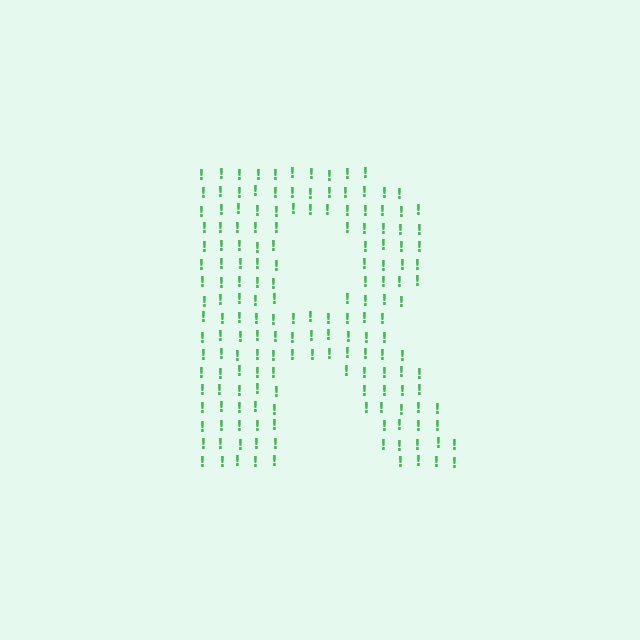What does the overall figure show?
The overall figure shows the letter R.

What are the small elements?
The small elements are exclamation marks.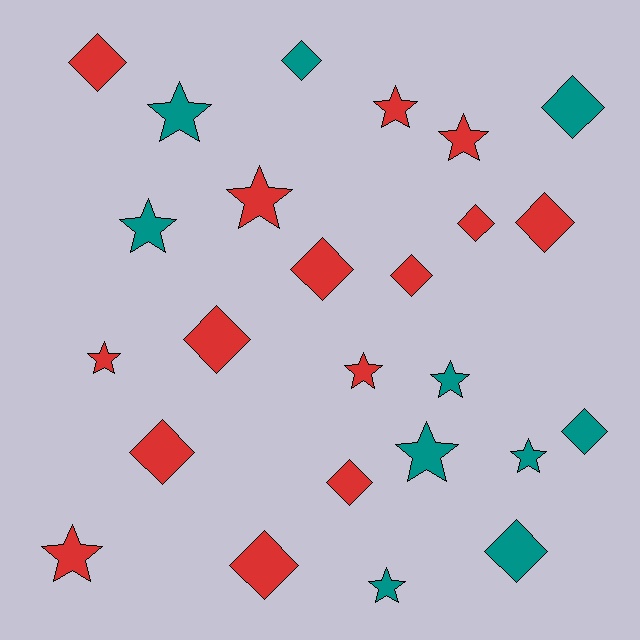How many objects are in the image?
There are 25 objects.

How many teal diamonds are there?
There are 4 teal diamonds.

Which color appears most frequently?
Red, with 15 objects.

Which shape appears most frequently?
Diamond, with 13 objects.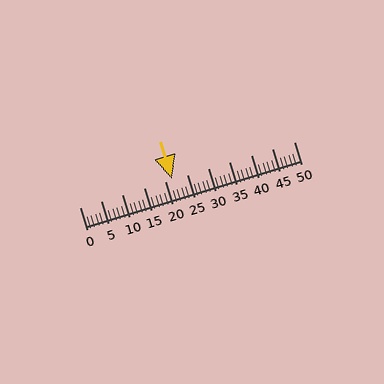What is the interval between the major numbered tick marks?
The major tick marks are spaced 5 units apart.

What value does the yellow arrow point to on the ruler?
The yellow arrow points to approximately 22.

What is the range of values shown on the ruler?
The ruler shows values from 0 to 50.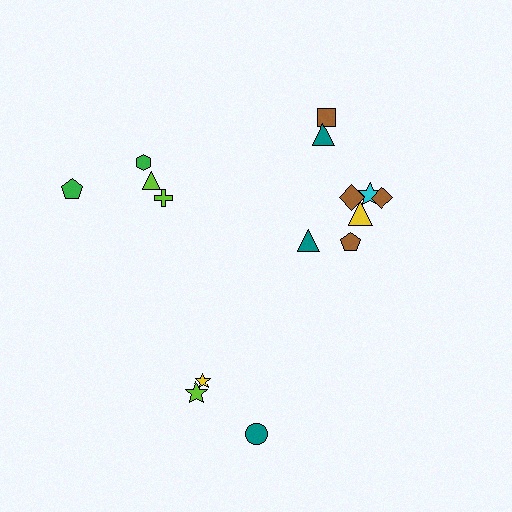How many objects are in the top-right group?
There are 8 objects.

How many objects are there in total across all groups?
There are 15 objects.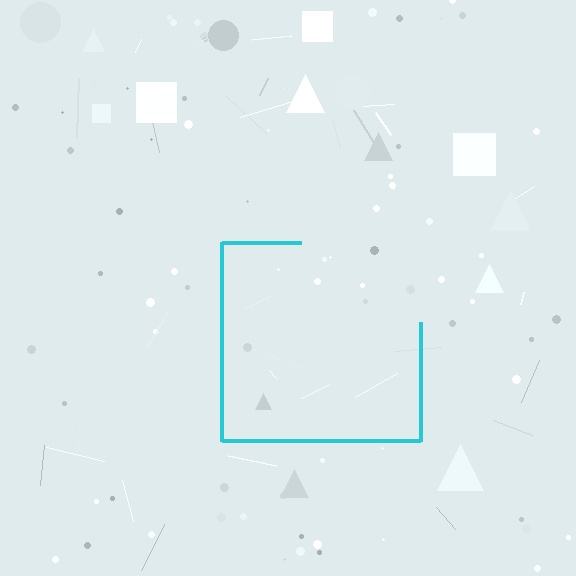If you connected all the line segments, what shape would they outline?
They would outline a square.